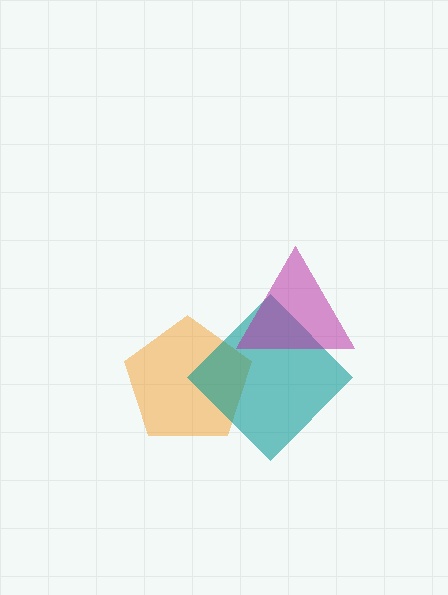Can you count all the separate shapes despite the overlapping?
Yes, there are 3 separate shapes.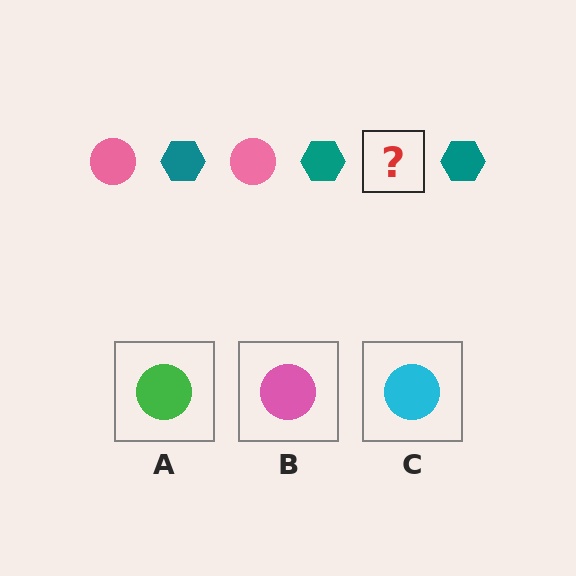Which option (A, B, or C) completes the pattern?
B.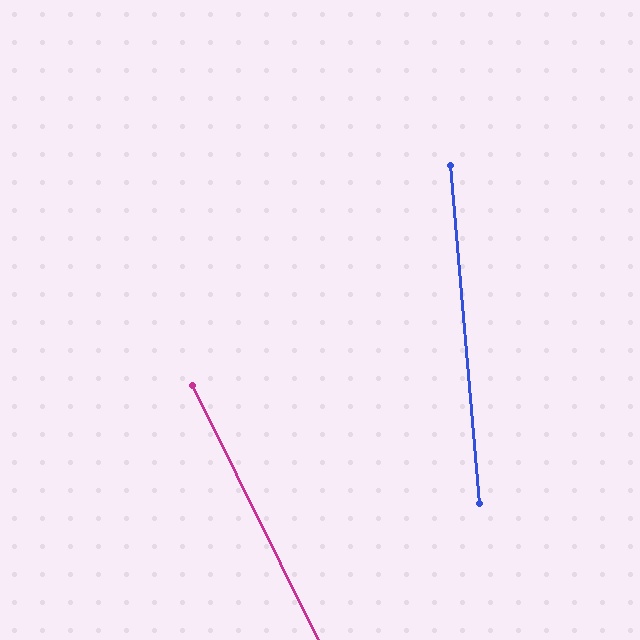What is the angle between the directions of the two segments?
Approximately 21 degrees.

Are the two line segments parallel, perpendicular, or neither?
Neither parallel nor perpendicular — they differ by about 21°.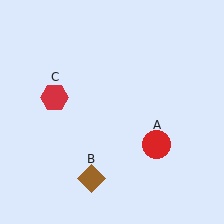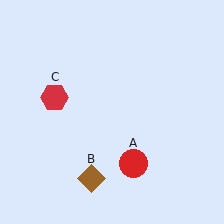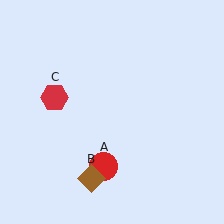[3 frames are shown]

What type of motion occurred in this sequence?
The red circle (object A) rotated clockwise around the center of the scene.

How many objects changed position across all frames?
1 object changed position: red circle (object A).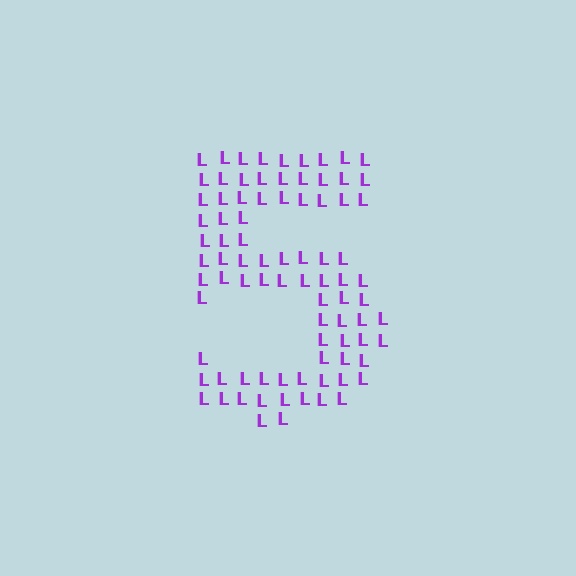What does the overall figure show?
The overall figure shows the digit 5.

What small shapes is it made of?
It is made of small letter L's.